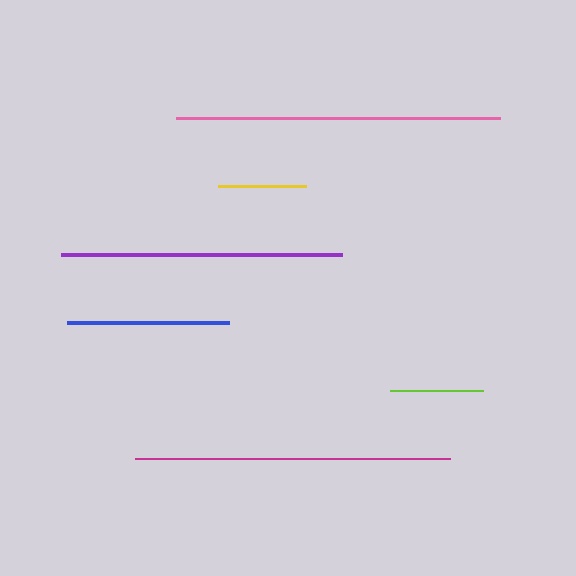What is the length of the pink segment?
The pink segment is approximately 325 pixels long.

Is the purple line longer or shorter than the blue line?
The purple line is longer than the blue line.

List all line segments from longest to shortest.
From longest to shortest: pink, magenta, purple, blue, lime, yellow.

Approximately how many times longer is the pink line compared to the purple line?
The pink line is approximately 1.2 times the length of the purple line.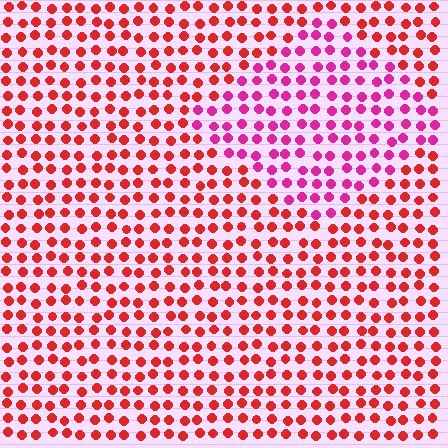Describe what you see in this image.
The image is filled with small red elements in a uniform arrangement. A diamond-shaped region is visible where the elements are tinted to a slightly different hue, forming a subtle color boundary.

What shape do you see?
I see a diamond.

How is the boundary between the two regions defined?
The boundary is defined purely by a slight shift in hue (about 40 degrees). Spacing, size, and orientation are identical on both sides.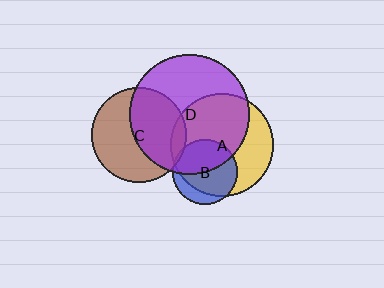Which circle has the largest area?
Circle D (purple).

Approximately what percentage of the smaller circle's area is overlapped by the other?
Approximately 10%.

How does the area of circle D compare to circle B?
Approximately 3.4 times.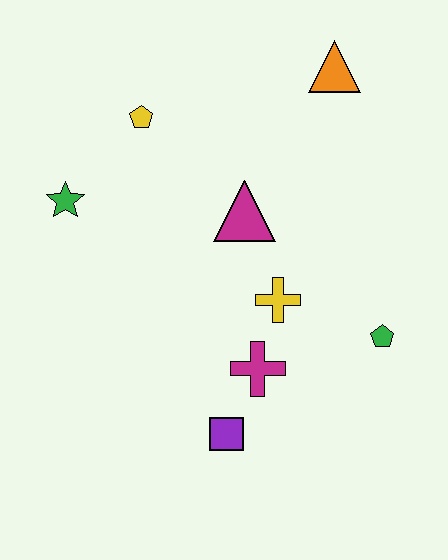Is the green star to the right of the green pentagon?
No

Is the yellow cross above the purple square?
Yes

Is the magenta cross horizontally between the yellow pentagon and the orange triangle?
Yes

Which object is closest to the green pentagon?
The yellow cross is closest to the green pentagon.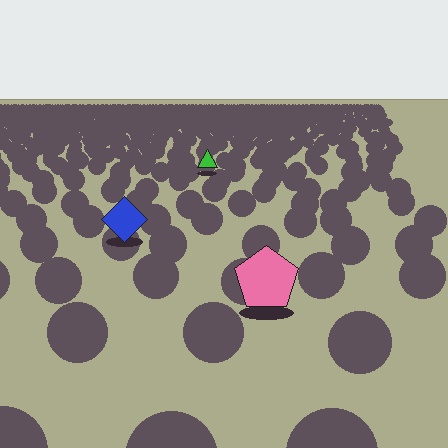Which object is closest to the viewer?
The pink pentagon is closest. The texture marks near it are larger and more spread out.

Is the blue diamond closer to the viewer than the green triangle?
Yes. The blue diamond is closer — you can tell from the texture gradient: the ground texture is coarser near it.